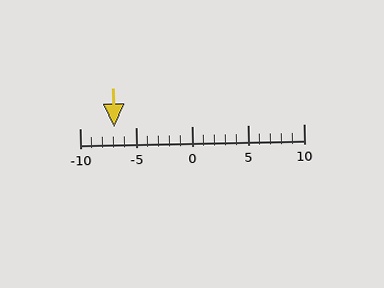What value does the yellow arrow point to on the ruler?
The yellow arrow points to approximately -7.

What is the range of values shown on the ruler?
The ruler shows values from -10 to 10.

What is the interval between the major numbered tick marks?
The major tick marks are spaced 5 units apart.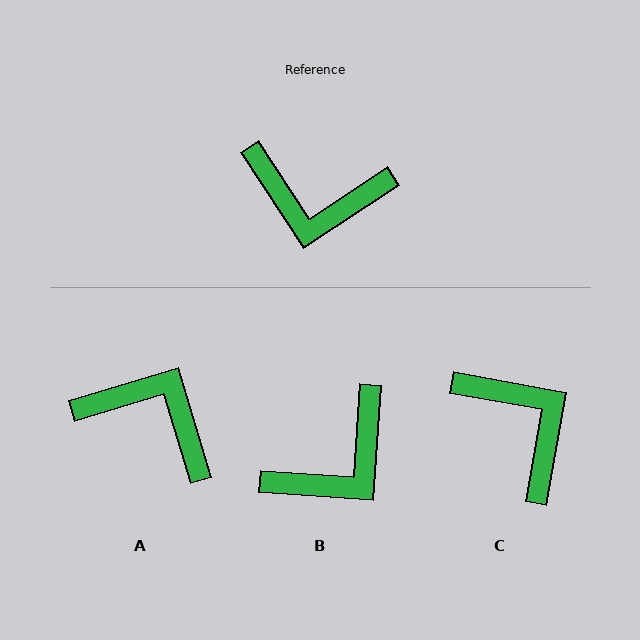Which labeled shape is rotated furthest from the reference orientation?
A, about 163 degrees away.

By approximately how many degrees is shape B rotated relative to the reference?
Approximately 53 degrees counter-clockwise.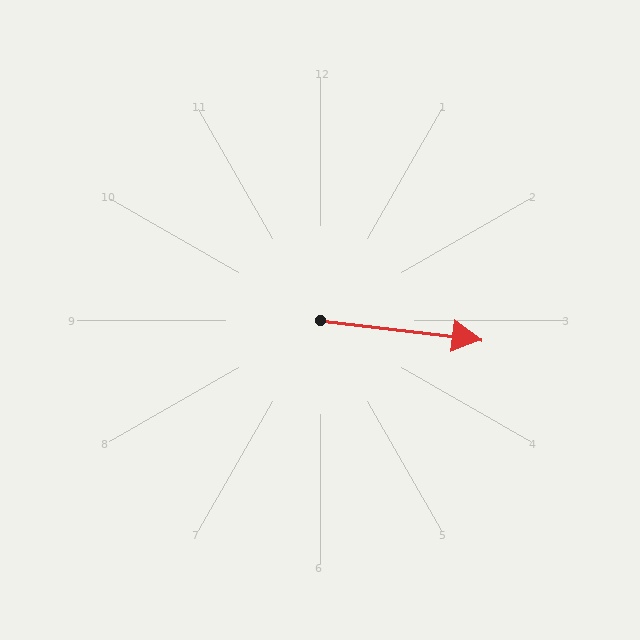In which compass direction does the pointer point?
East.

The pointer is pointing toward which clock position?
Roughly 3 o'clock.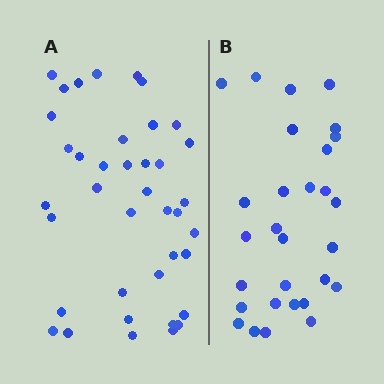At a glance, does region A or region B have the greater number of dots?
Region A (the left region) has more dots.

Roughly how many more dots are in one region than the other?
Region A has roughly 10 or so more dots than region B.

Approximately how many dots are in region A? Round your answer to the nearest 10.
About 40 dots. (The exact count is 39, which rounds to 40.)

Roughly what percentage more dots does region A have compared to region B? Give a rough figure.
About 35% more.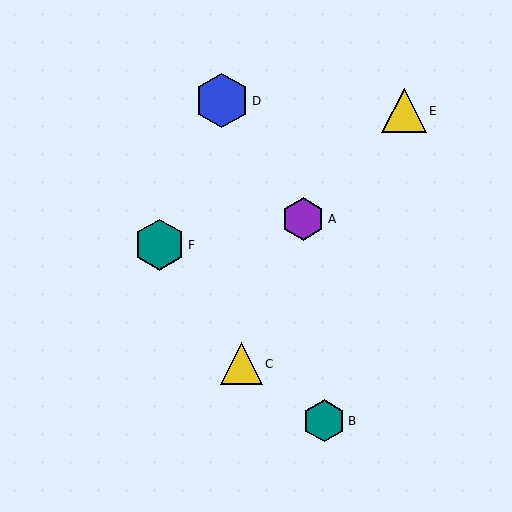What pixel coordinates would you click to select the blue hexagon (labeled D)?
Click at (222, 101) to select the blue hexagon D.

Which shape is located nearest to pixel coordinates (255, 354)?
The yellow triangle (labeled C) at (241, 364) is nearest to that location.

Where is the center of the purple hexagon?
The center of the purple hexagon is at (303, 219).